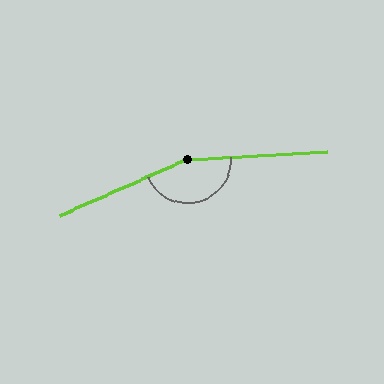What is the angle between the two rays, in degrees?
Approximately 159 degrees.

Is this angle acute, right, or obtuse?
It is obtuse.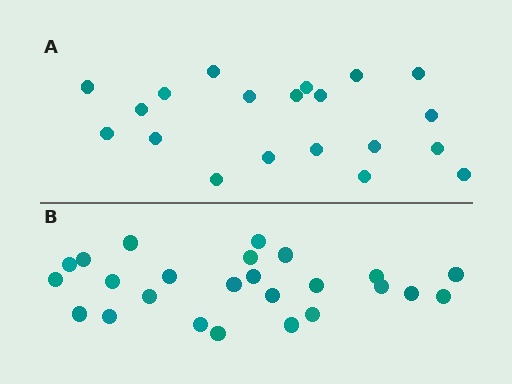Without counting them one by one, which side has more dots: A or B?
Region B (the bottom region) has more dots.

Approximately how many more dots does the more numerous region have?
Region B has about 5 more dots than region A.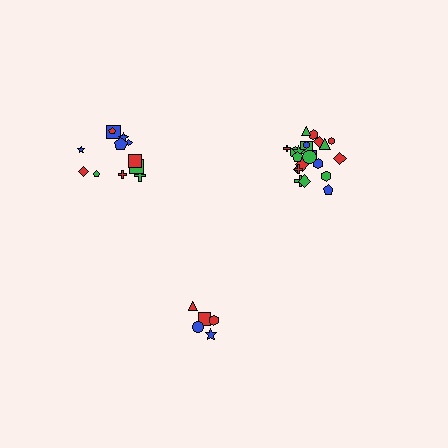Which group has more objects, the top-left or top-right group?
The top-right group.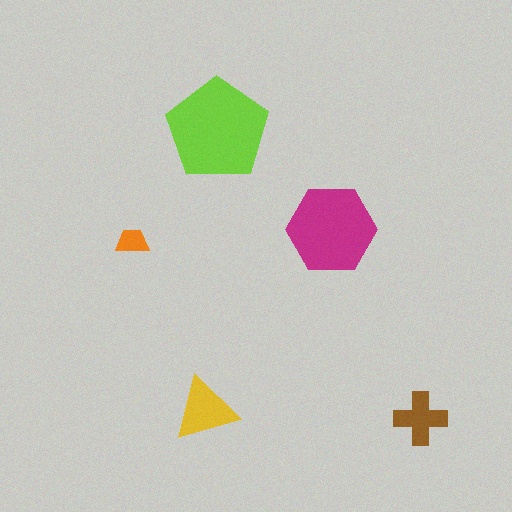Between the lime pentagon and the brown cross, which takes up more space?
The lime pentagon.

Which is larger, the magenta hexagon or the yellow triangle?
The magenta hexagon.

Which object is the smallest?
The orange trapezoid.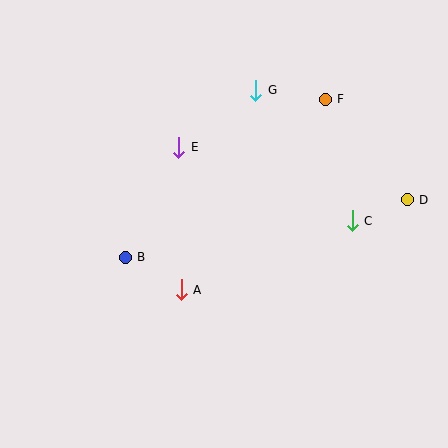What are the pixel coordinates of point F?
Point F is at (326, 99).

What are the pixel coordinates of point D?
Point D is at (407, 200).